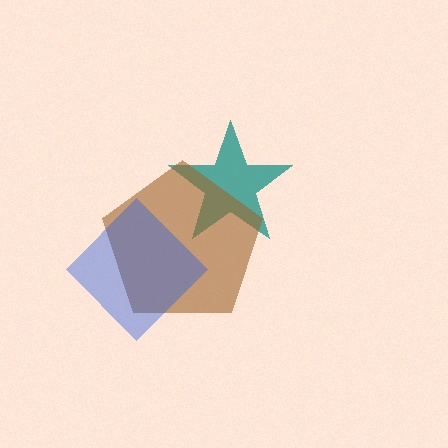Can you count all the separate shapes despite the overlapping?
Yes, there are 3 separate shapes.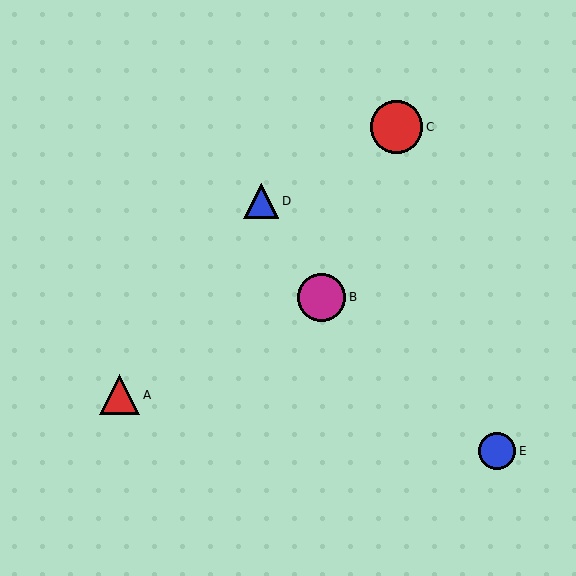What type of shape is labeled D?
Shape D is a blue triangle.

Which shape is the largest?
The red circle (labeled C) is the largest.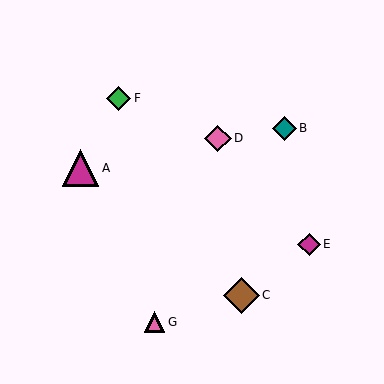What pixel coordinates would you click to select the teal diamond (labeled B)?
Click at (284, 128) to select the teal diamond B.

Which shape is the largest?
The magenta triangle (labeled A) is the largest.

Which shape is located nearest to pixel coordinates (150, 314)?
The pink triangle (labeled G) at (155, 322) is nearest to that location.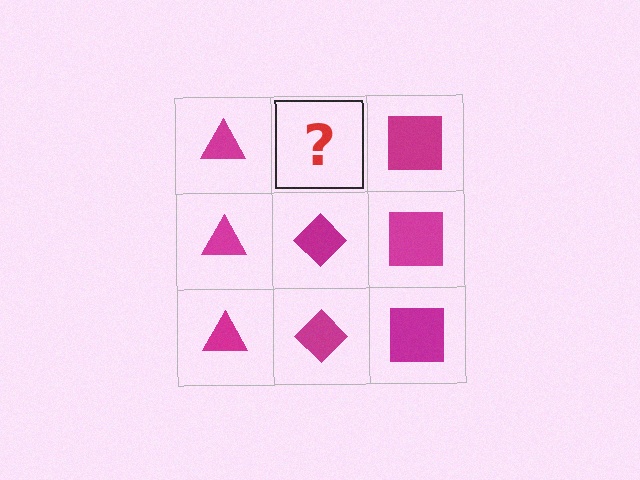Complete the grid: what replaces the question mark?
The question mark should be replaced with a magenta diamond.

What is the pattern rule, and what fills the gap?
The rule is that each column has a consistent shape. The gap should be filled with a magenta diamond.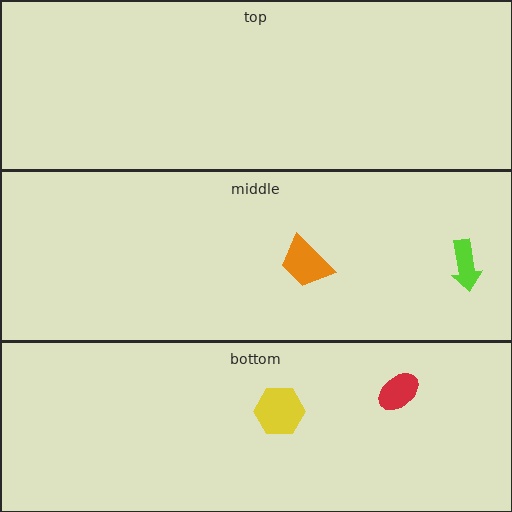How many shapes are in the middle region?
2.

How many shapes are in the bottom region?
2.